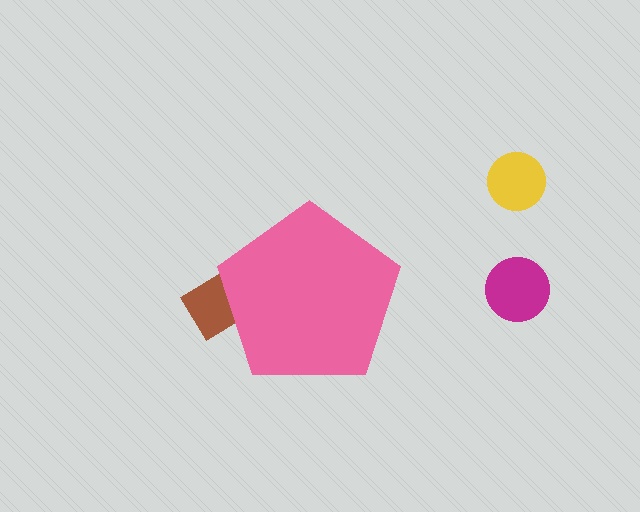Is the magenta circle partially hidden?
No, the magenta circle is fully visible.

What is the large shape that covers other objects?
A pink pentagon.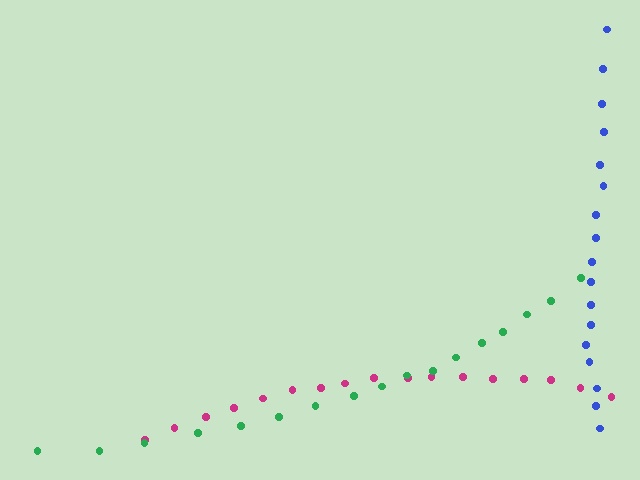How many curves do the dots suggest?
There are 3 distinct paths.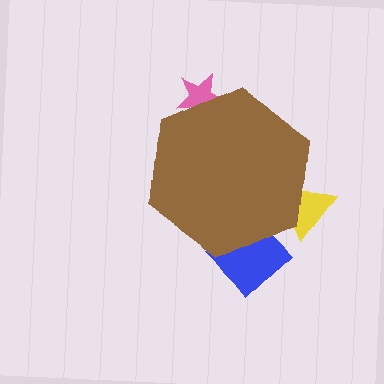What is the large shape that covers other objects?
A brown hexagon.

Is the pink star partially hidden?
Yes, the pink star is partially hidden behind the brown hexagon.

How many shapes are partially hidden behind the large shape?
3 shapes are partially hidden.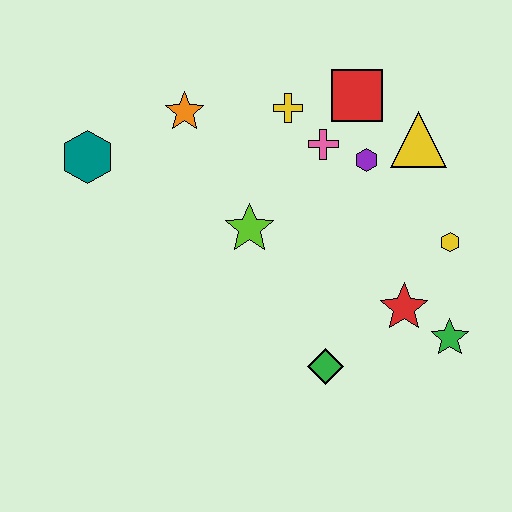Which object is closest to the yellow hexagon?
The red star is closest to the yellow hexagon.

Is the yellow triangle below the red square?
Yes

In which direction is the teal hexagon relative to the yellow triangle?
The teal hexagon is to the left of the yellow triangle.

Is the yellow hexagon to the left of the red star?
No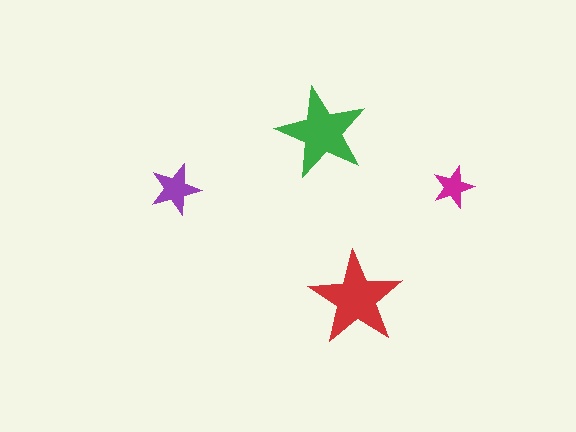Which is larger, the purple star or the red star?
The red one.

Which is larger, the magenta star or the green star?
The green one.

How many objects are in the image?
There are 4 objects in the image.